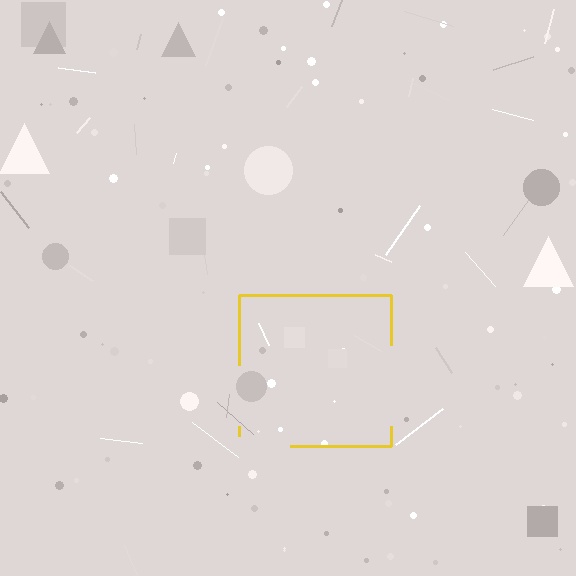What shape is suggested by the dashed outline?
The dashed outline suggests a square.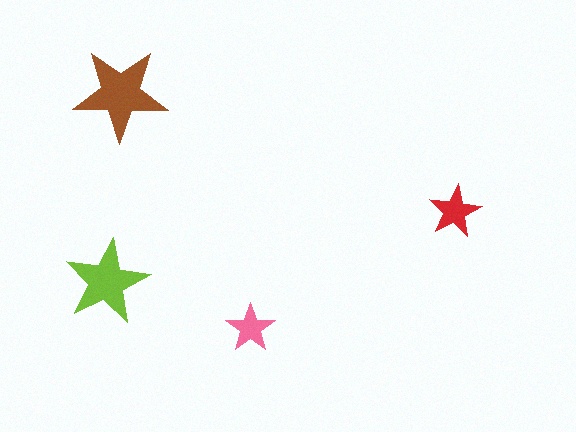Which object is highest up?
The brown star is topmost.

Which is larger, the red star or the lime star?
The lime one.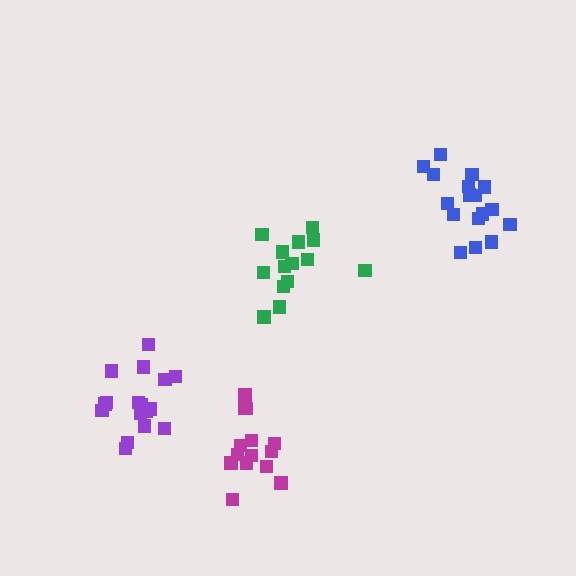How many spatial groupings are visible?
There are 4 spatial groupings.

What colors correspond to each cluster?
The clusters are colored: blue, purple, green, magenta.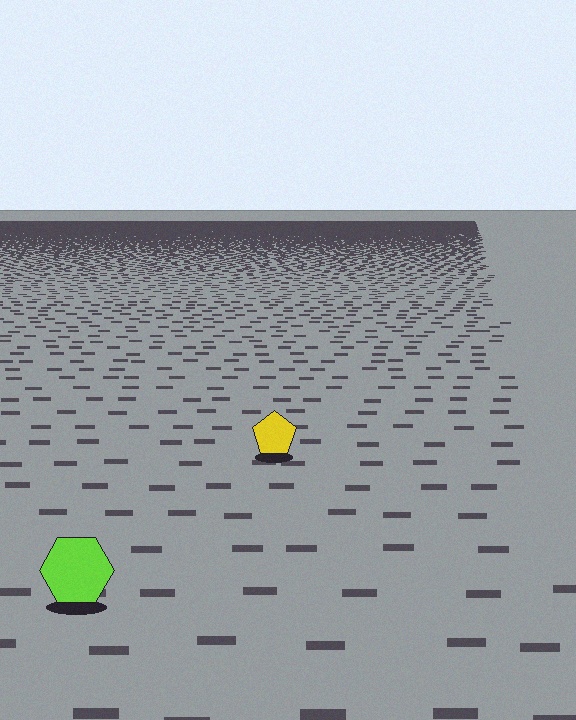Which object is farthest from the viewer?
The yellow pentagon is farthest from the viewer. It appears smaller and the ground texture around it is denser.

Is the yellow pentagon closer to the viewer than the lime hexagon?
No. The lime hexagon is closer — you can tell from the texture gradient: the ground texture is coarser near it.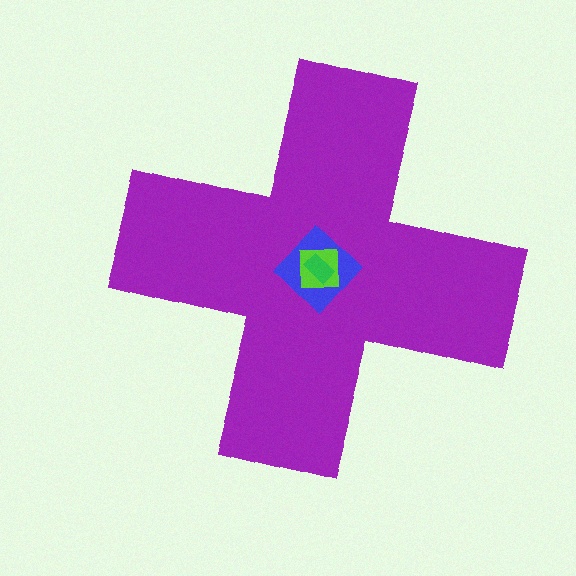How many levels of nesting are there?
4.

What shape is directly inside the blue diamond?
The lime square.